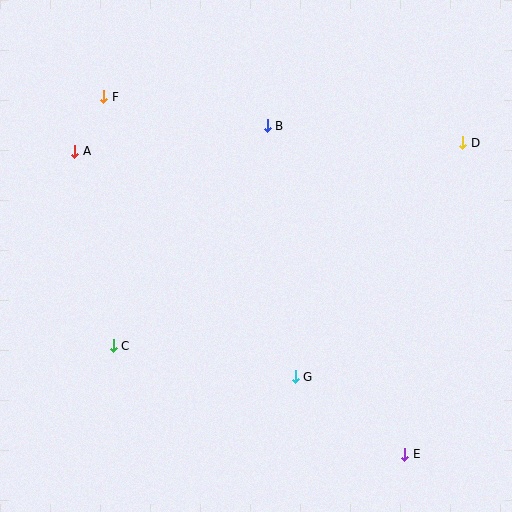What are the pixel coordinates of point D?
Point D is at (463, 143).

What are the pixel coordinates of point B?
Point B is at (267, 126).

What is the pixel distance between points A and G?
The distance between A and G is 316 pixels.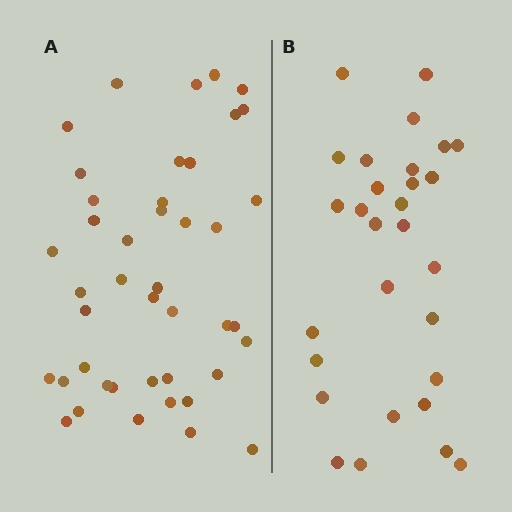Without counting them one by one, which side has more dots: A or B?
Region A (the left region) has more dots.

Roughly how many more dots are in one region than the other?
Region A has approximately 15 more dots than region B.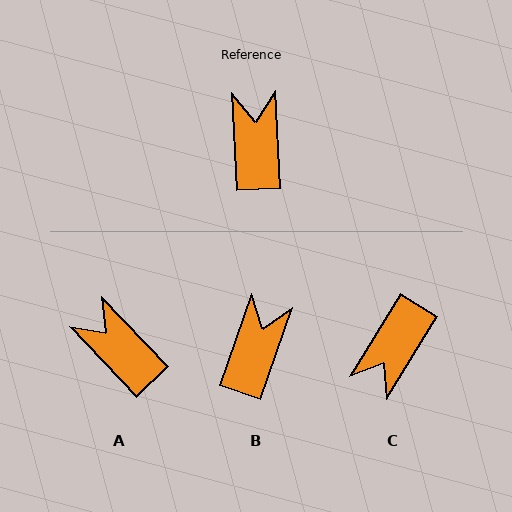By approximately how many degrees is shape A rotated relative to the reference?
Approximately 41 degrees counter-clockwise.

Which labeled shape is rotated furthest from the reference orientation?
C, about 146 degrees away.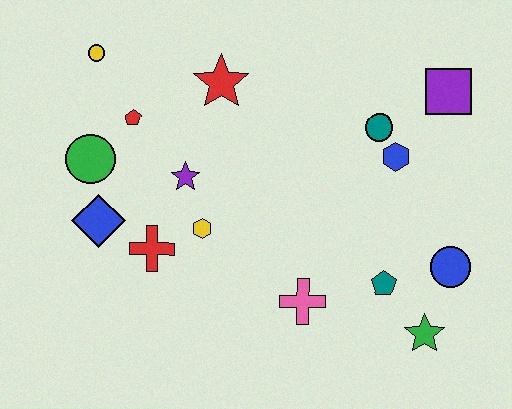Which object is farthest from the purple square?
The blue diamond is farthest from the purple square.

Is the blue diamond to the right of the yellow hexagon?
No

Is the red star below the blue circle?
No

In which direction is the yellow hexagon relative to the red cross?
The yellow hexagon is to the right of the red cross.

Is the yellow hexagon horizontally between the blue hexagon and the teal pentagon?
No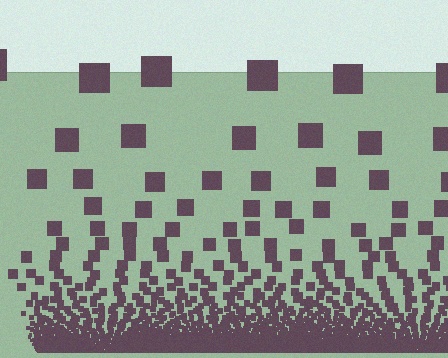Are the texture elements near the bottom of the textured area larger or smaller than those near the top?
Smaller. The gradient is inverted — elements near the bottom are smaller and denser.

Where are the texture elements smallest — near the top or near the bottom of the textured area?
Near the bottom.